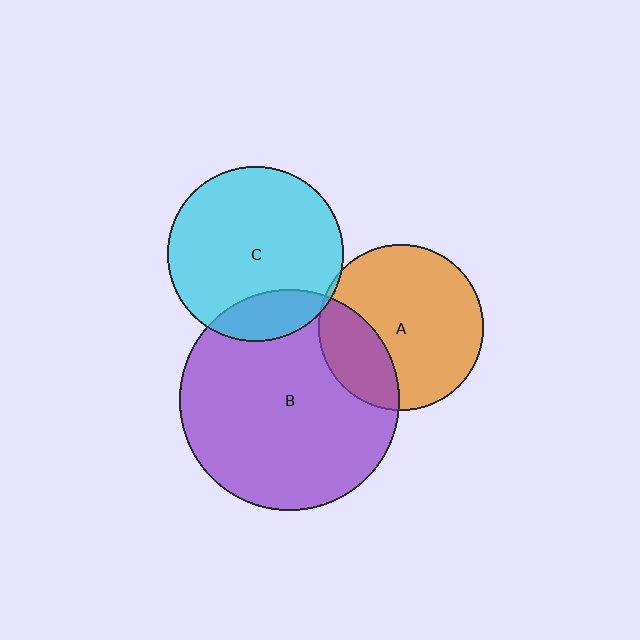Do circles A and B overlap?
Yes.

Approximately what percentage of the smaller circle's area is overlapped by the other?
Approximately 25%.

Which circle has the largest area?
Circle B (purple).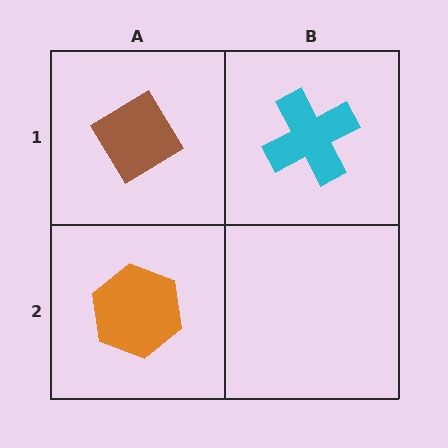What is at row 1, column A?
A brown diamond.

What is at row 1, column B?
A cyan cross.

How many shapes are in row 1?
2 shapes.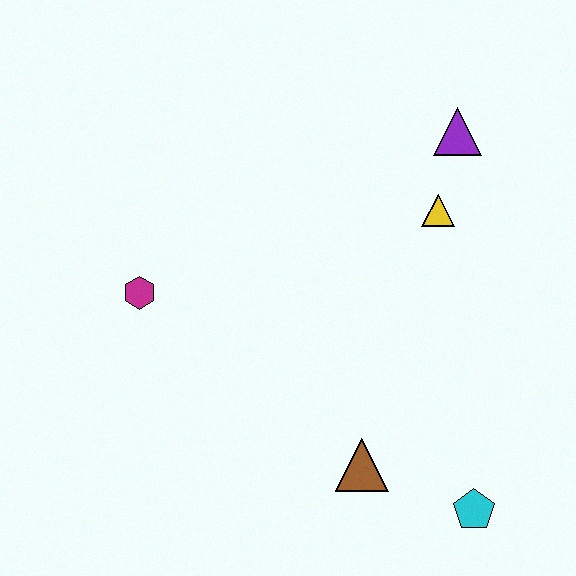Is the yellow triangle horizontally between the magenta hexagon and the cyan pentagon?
Yes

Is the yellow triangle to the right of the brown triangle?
Yes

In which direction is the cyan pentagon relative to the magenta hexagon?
The cyan pentagon is to the right of the magenta hexagon.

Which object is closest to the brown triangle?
The cyan pentagon is closest to the brown triangle.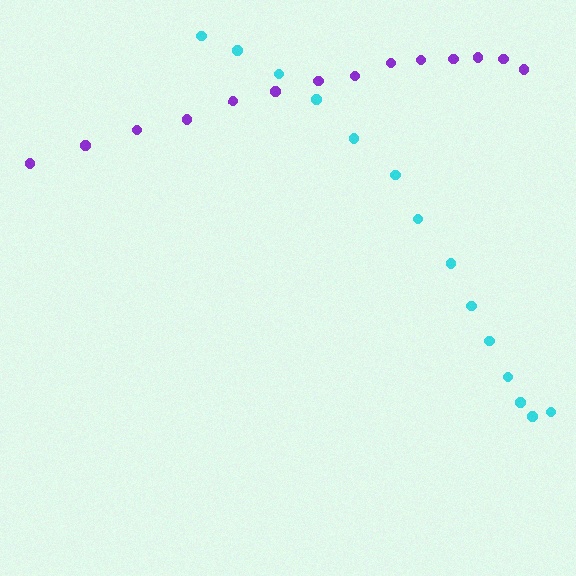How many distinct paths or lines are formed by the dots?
There are 2 distinct paths.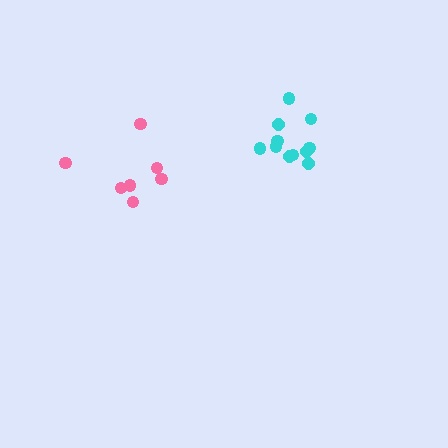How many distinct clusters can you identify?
There are 2 distinct clusters.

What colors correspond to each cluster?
The clusters are colored: pink, cyan.